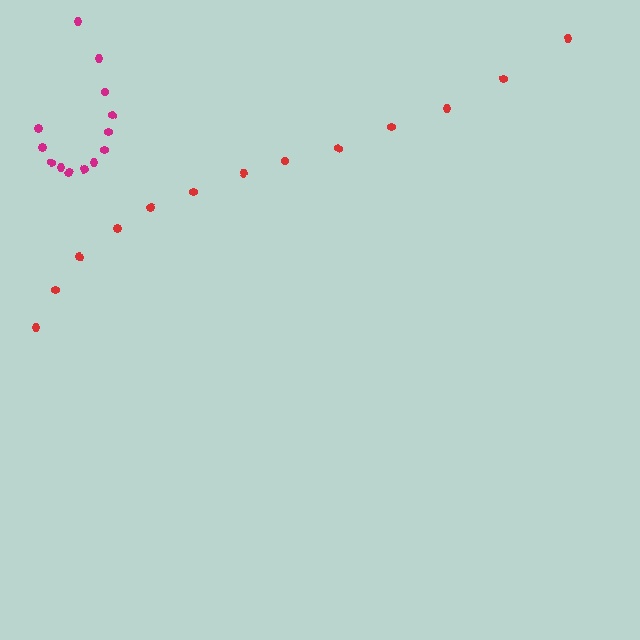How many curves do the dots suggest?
There are 2 distinct paths.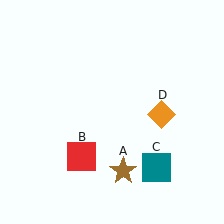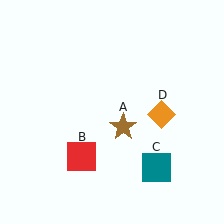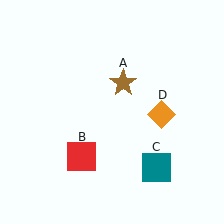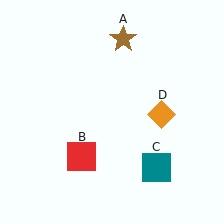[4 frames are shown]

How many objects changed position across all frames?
1 object changed position: brown star (object A).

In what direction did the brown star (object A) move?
The brown star (object A) moved up.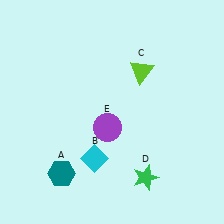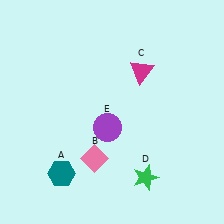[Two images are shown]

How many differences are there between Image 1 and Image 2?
There are 2 differences between the two images.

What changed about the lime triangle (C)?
In Image 1, C is lime. In Image 2, it changed to magenta.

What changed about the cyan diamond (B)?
In Image 1, B is cyan. In Image 2, it changed to pink.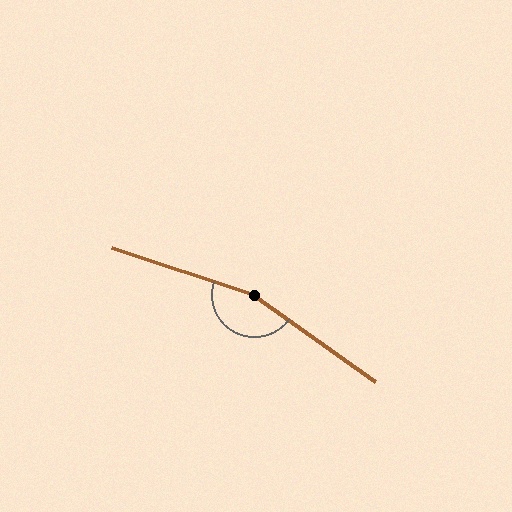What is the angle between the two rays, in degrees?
Approximately 163 degrees.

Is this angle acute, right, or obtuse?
It is obtuse.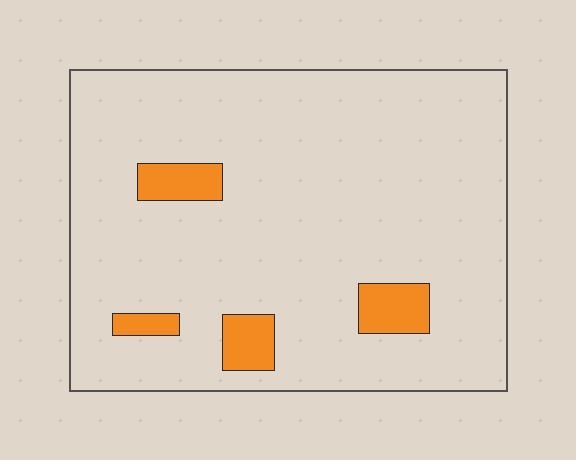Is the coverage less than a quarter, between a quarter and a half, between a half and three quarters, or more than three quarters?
Less than a quarter.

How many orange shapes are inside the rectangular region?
4.